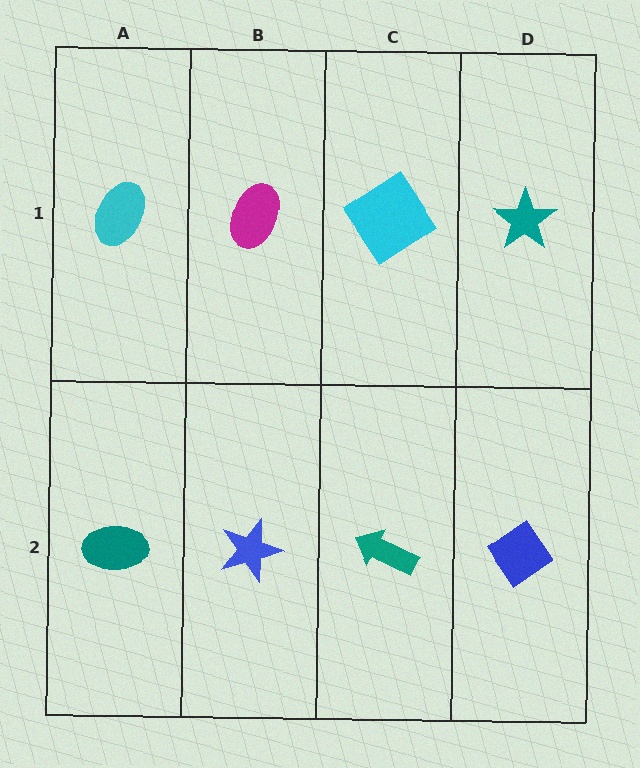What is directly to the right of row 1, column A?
A magenta ellipse.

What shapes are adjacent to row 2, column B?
A magenta ellipse (row 1, column B), a teal ellipse (row 2, column A), a teal arrow (row 2, column C).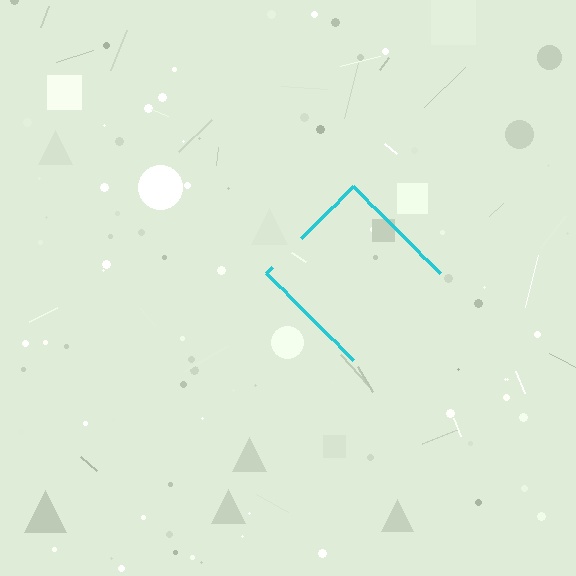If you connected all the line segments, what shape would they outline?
They would outline a diamond.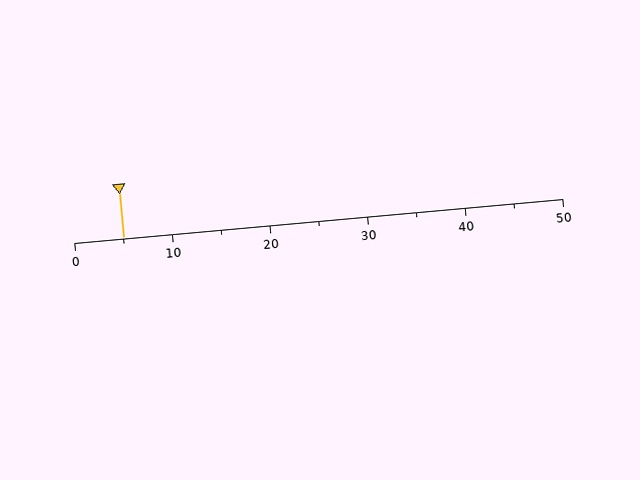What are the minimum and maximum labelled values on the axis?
The axis runs from 0 to 50.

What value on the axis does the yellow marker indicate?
The marker indicates approximately 5.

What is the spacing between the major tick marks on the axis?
The major ticks are spaced 10 apart.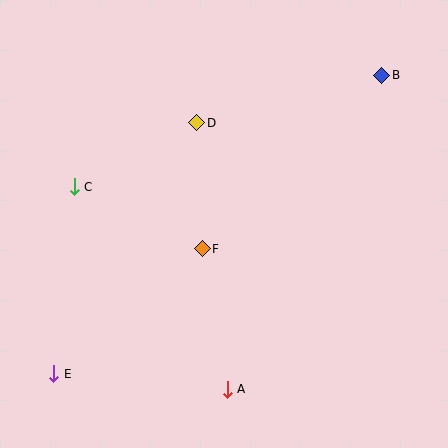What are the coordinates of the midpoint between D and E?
The midpoint between D and E is at (125, 248).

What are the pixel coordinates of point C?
Point C is at (74, 187).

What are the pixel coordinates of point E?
Point E is at (54, 374).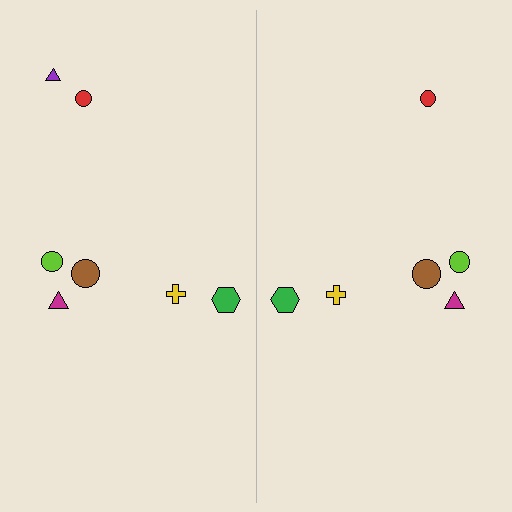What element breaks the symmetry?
A purple triangle is missing from the right side.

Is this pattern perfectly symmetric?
No, the pattern is not perfectly symmetric. A purple triangle is missing from the right side.